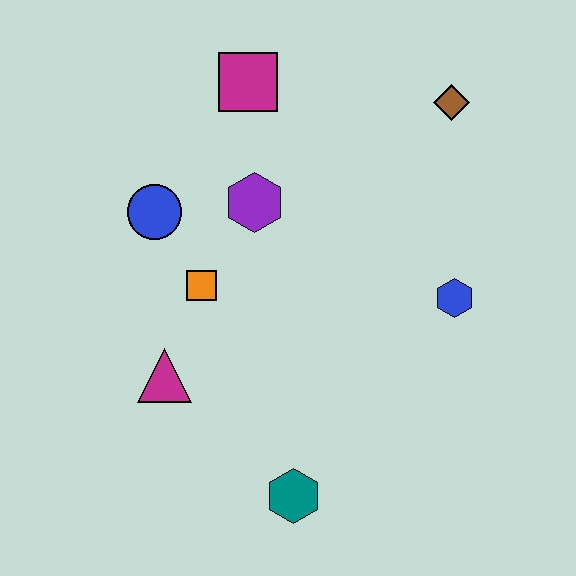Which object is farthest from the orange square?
The brown diamond is farthest from the orange square.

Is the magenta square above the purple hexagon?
Yes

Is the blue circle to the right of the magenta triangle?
No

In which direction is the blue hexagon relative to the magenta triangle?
The blue hexagon is to the right of the magenta triangle.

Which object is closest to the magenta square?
The purple hexagon is closest to the magenta square.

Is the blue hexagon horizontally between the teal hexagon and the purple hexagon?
No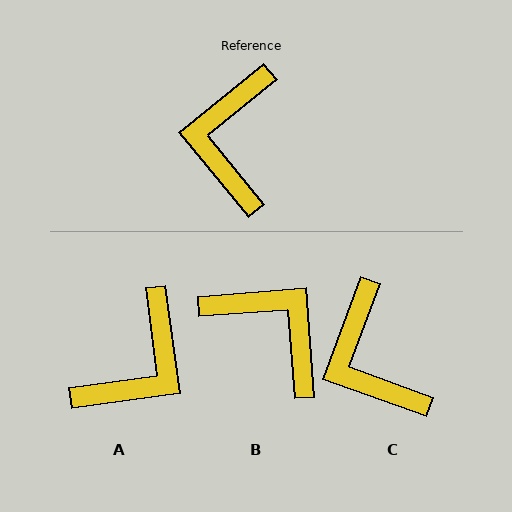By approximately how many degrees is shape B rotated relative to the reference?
Approximately 125 degrees clockwise.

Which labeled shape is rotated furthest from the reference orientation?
A, about 148 degrees away.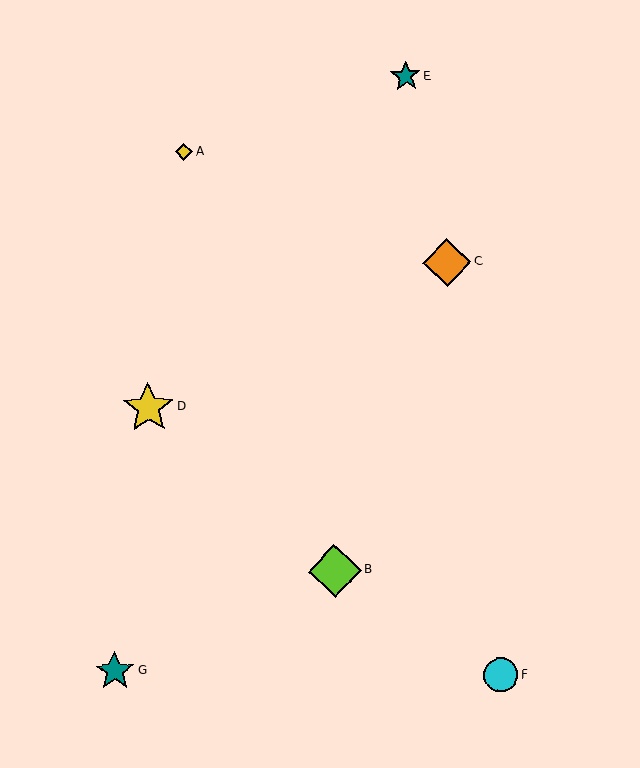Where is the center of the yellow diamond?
The center of the yellow diamond is at (184, 152).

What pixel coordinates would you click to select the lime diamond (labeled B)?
Click at (335, 571) to select the lime diamond B.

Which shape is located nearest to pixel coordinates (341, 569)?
The lime diamond (labeled B) at (335, 571) is nearest to that location.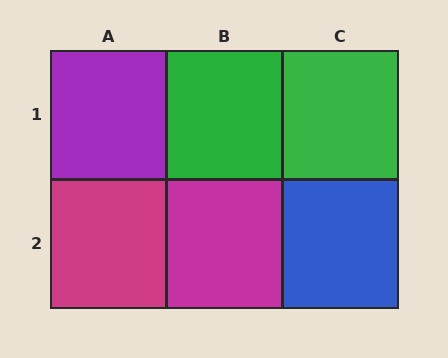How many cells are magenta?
2 cells are magenta.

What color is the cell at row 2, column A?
Magenta.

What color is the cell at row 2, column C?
Blue.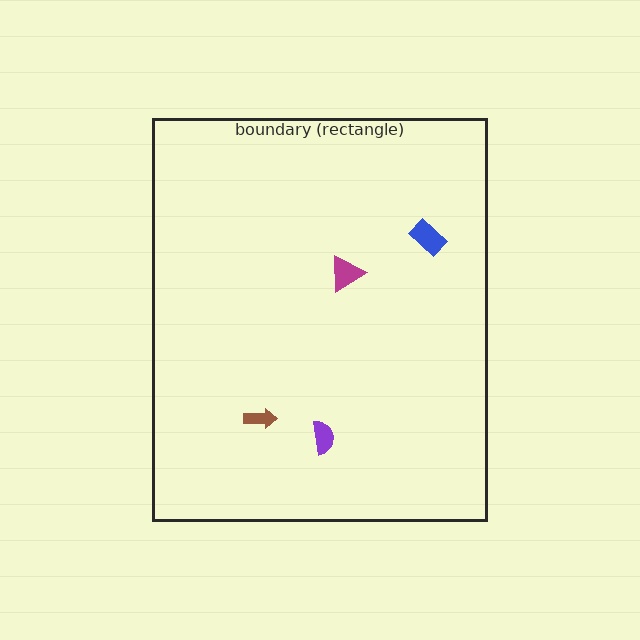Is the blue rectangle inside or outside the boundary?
Inside.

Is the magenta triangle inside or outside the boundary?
Inside.